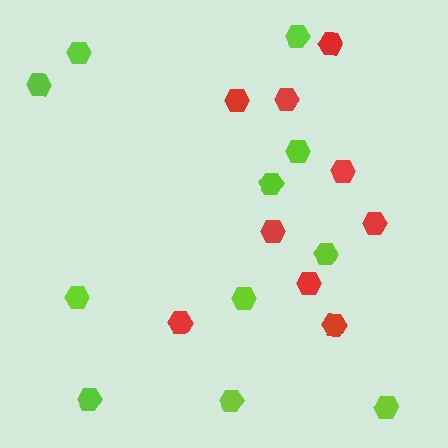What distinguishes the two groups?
There are 2 groups: one group of red hexagons (9) and one group of lime hexagons (11).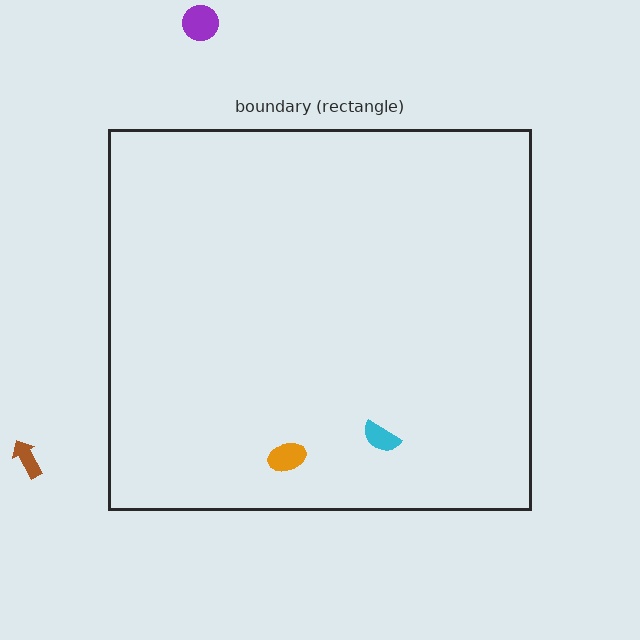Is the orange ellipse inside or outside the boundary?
Inside.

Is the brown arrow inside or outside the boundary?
Outside.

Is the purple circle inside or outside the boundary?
Outside.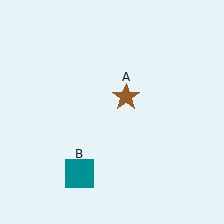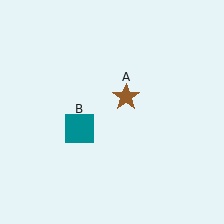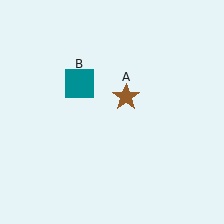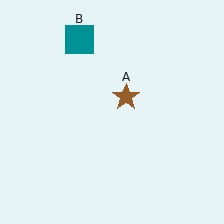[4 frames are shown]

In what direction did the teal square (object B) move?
The teal square (object B) moved up.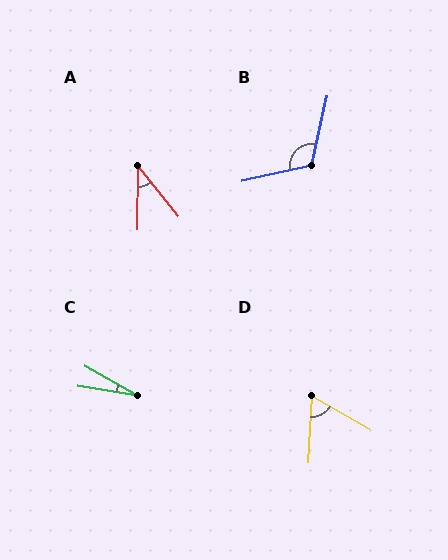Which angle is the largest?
B, at approximately 116 degrees.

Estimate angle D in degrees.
Approximately 63 degrees.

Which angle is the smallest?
C, at approximately 20 degrees.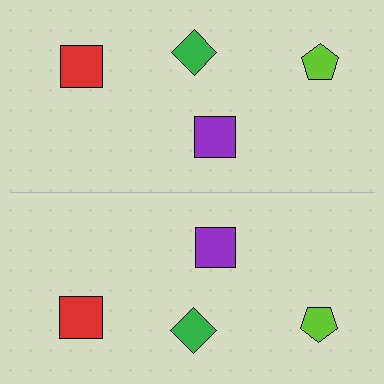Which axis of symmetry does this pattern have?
The pattern has a horizontal axis of symmetry running through the center of the image.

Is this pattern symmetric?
Yes, this pattern has bilateral (reflection) symmetry.